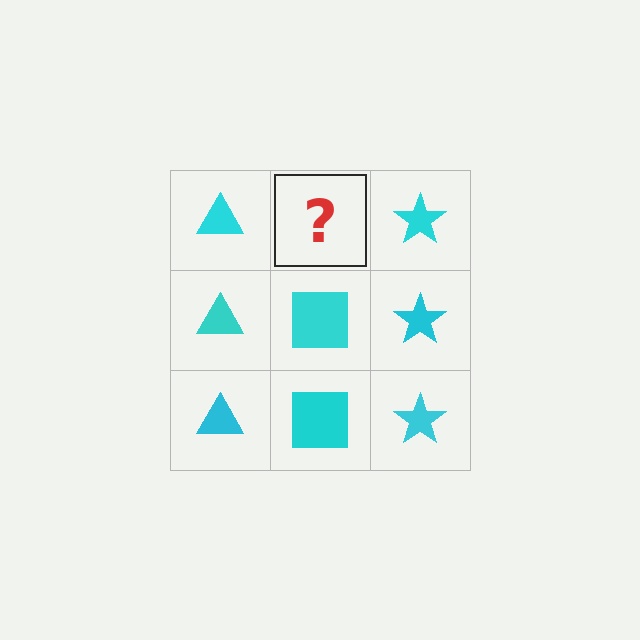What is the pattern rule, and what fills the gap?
The rule is that each column has a consistent shape. The gap should be filled with a cyan square.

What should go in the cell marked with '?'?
The missing cell should contain a cyan square.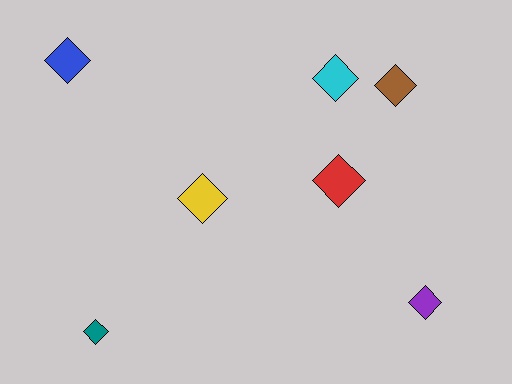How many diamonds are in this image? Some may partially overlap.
There are 7 diamonds.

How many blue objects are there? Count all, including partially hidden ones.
There is 1 blue object.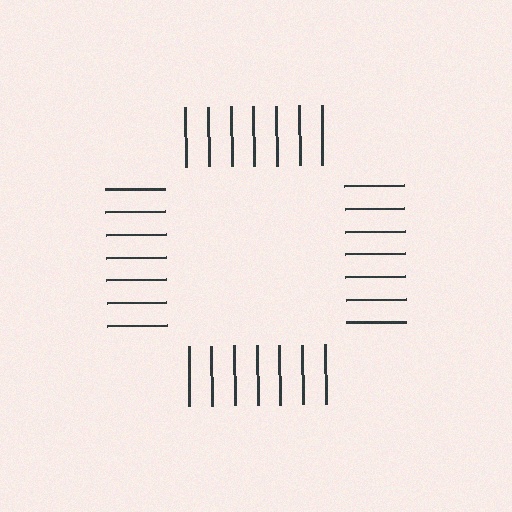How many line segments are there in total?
28 — 7 along each of the 4 edges.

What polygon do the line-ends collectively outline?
An illusory square — the line segments terminate on its edges but no continuous stroke is drawn.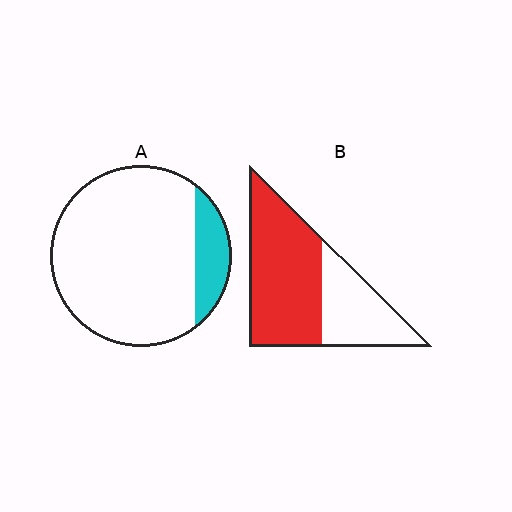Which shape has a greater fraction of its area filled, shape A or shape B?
Shape B.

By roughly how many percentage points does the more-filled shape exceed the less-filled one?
By roughly 50 percentage points (B over A).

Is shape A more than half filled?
No.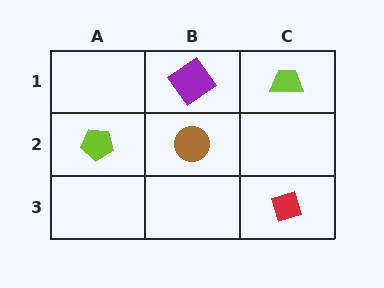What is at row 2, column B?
A brown circle.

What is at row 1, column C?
A lime trapezoid.